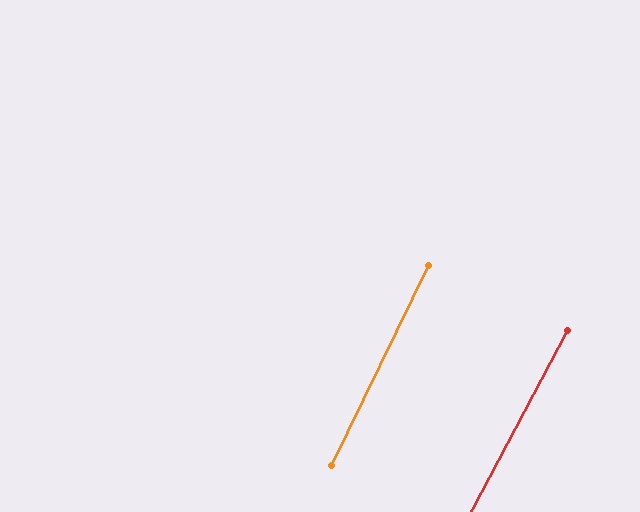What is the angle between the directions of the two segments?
Approximately 2 degrees.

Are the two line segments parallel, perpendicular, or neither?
Parallel — their directions differ by only 1.9°.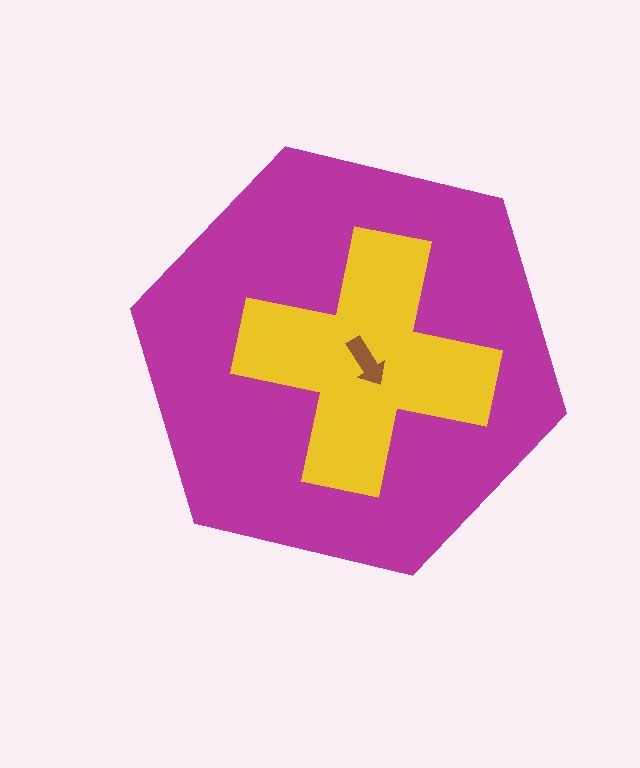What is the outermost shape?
The magenta hexagon.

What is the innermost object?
The brown arrow.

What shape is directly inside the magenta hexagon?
The yellow cross.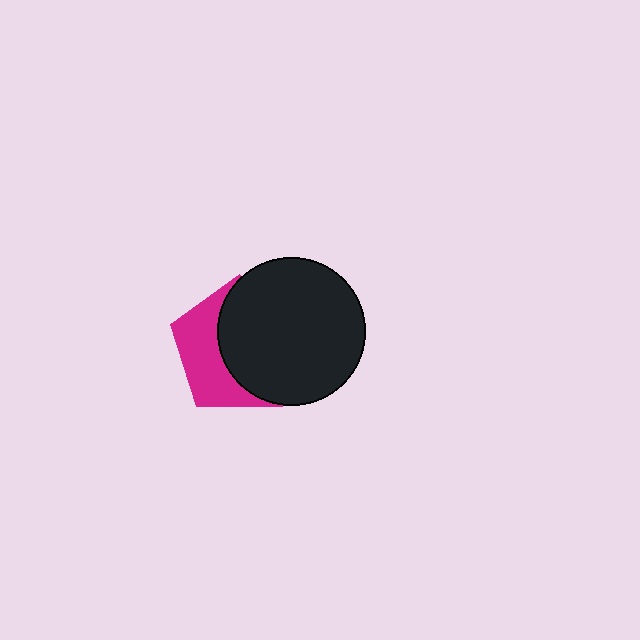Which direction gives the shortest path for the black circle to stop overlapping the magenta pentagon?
Moving right gives the shortest separation.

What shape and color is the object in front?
The object in front is a black circle.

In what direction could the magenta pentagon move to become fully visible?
The magenta pentagon could move left. That would shift it out from behind the black circle entirely.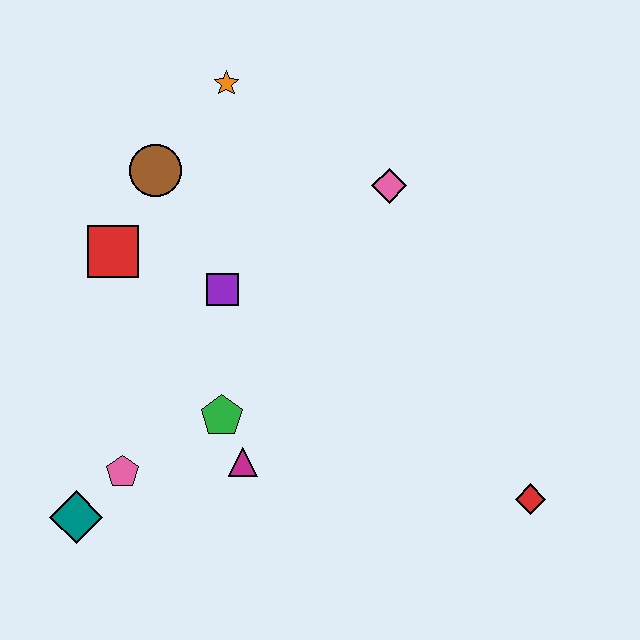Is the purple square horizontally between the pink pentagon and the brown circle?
No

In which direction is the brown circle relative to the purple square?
The brown circle is above the purple square.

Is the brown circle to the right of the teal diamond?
Yes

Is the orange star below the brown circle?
No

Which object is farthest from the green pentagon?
The orange star is farthest from the green pentagon.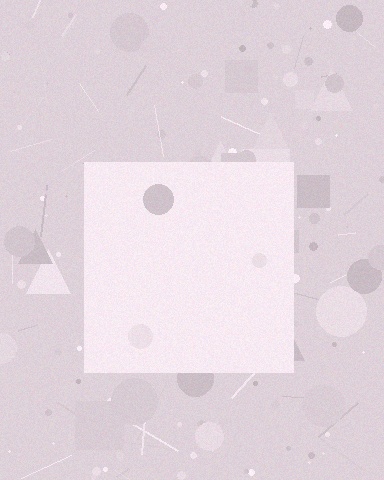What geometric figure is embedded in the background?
A square is embedded in the background.